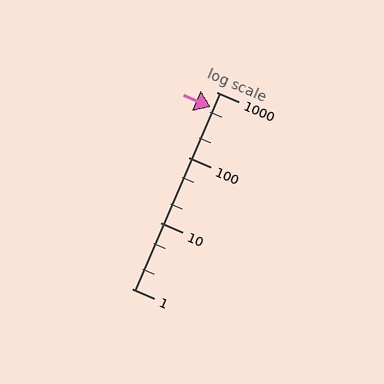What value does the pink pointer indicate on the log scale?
The pointer indicates approximately 590.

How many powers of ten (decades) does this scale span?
The scale spans 3 decades, from 1 to 1000.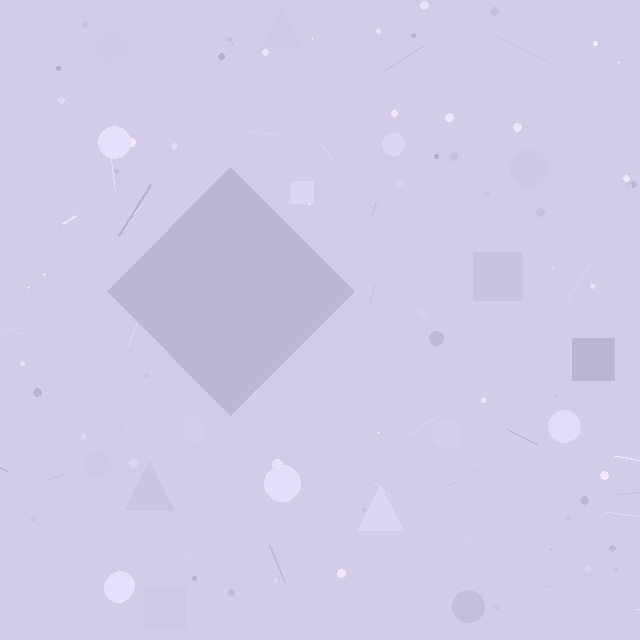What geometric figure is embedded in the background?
A diamond is embedded in the background.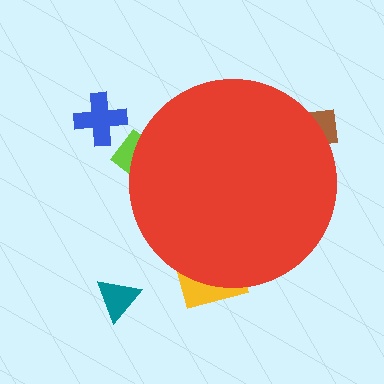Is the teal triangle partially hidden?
No, the teal triangle is fully visible.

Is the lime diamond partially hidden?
Yes, the lime diamond is partially hidden behind the red circle.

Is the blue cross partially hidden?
No, the blue cross is fully visible.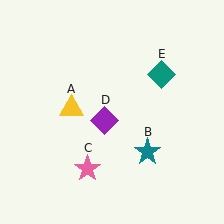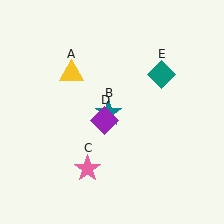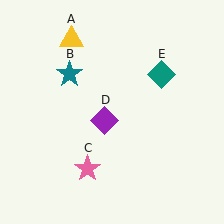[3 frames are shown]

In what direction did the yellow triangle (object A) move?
The yellow triangle (object A) moved up.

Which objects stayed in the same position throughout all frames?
Pink star (object C) and purple diamond (object D) and teal diamond (object E) remained stationary.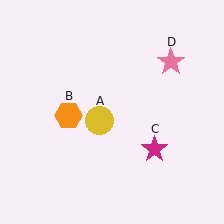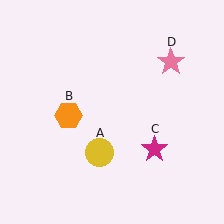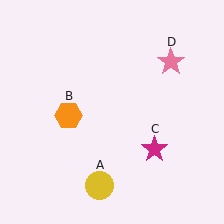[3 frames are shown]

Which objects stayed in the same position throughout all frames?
Orange hexagon (object B) and magenta star (object C) and pink star (object D) remained stationary.